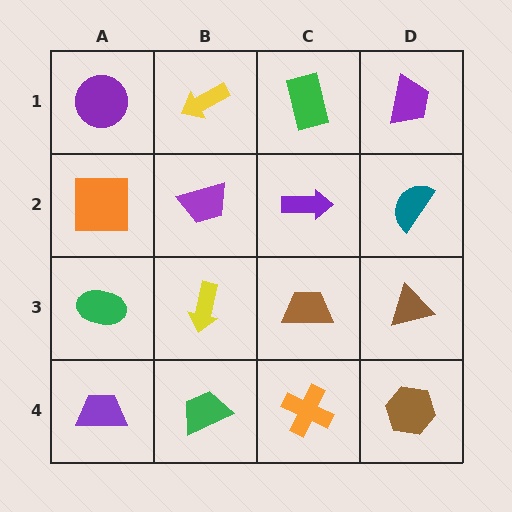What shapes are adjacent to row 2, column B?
A yellow arrow (row 1, column B), a yellow arrow (row 3, column B), an orange square (row 2, column A), a purple arrow (row 2, column C).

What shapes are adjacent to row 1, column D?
A teal semicircle (row 2, column D), a green rectangle (row 1, column C).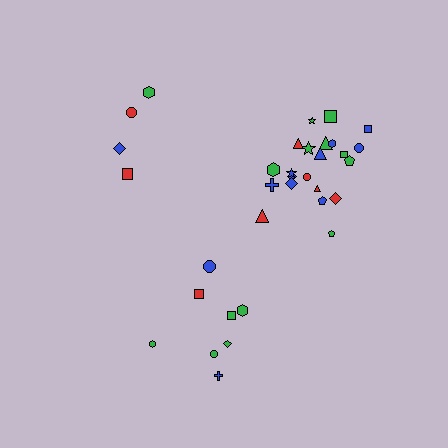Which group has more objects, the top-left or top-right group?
The top-right group.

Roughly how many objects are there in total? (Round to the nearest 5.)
Roughly 35 objects in total.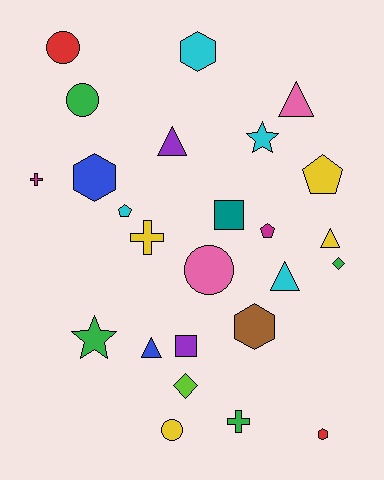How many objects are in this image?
There are 25 objects.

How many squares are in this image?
There are 2 squares.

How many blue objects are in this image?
There are 2 blue objects.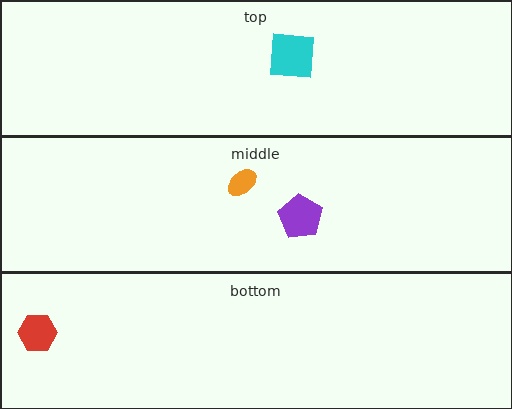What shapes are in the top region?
The cyan square.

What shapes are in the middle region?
The purple pentagon, the orange ellipse.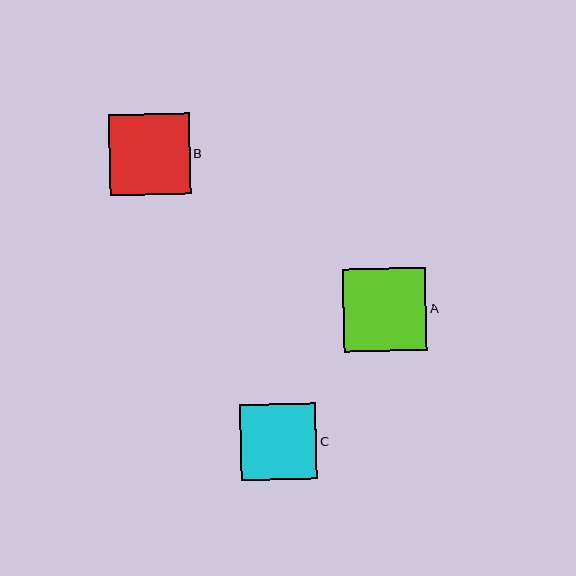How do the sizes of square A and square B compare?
Square A and square B are approximately the same size.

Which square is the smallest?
Square C is the smallest with a size of approximately 76 pixels.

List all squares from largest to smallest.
From largest to smallest: A, B, C.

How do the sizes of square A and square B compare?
Square A and square B are approximately the same size.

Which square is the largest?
Square A is the largest with a size of approximately 83 pixels.